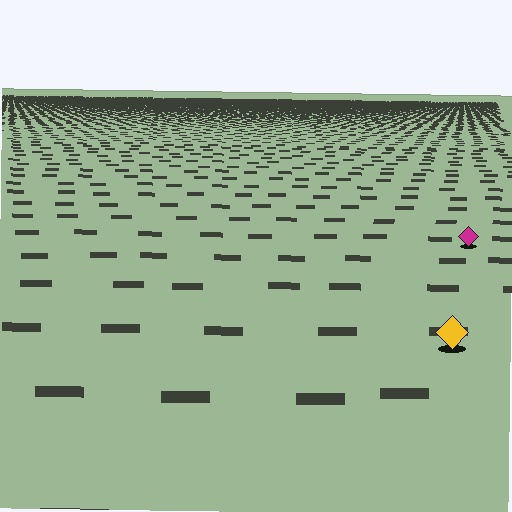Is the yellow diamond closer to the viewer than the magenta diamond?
Yes. The yellow diamond is closer — you can tell from the texture gradient: the ground texture is coarser near it.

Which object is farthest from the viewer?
The magenta diamond is farthest from the viewer. It appears smaller and the ground texture around it is denser.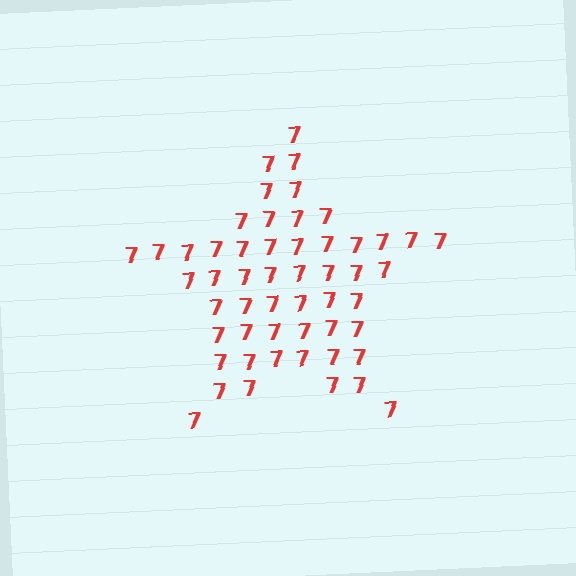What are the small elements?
The small elements are digit 7's.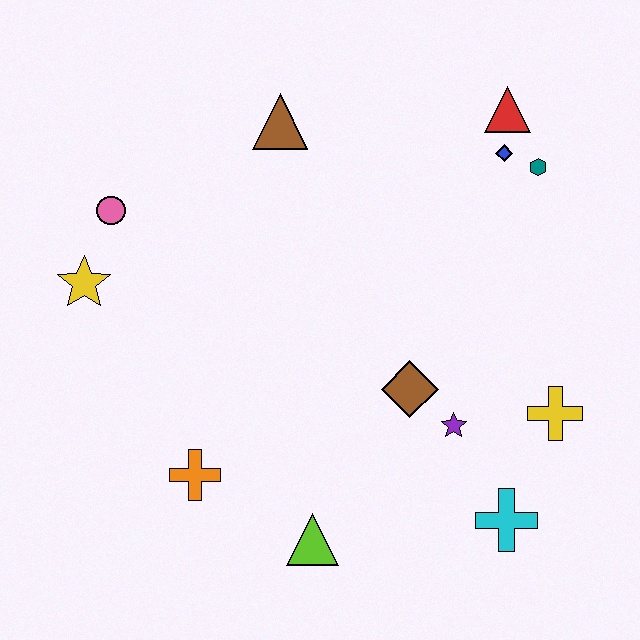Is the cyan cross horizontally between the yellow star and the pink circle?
No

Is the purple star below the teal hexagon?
Yes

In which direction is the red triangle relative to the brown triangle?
The red triangle is to the right of the brown triangle.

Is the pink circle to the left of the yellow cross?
Yes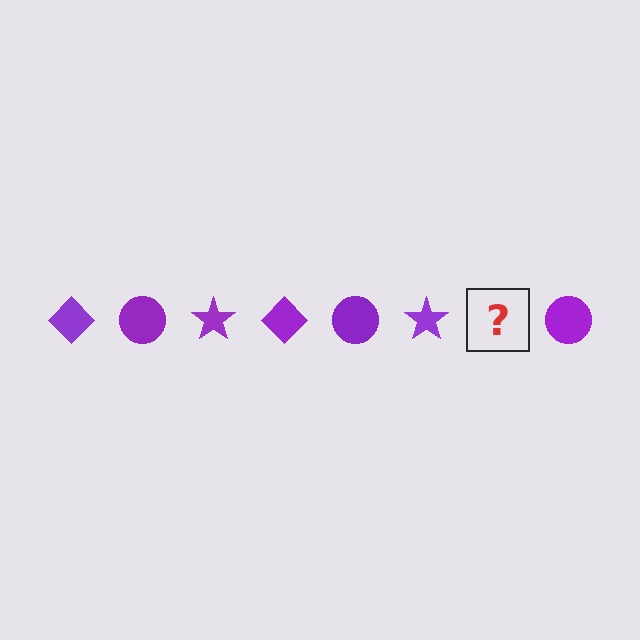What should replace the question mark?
The question mark should be replaced with a purple diamond.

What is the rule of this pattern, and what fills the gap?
The rule is that the pattern cycles through diamond, circle, star shapes in purple. The gap should be filled with a purple diamond.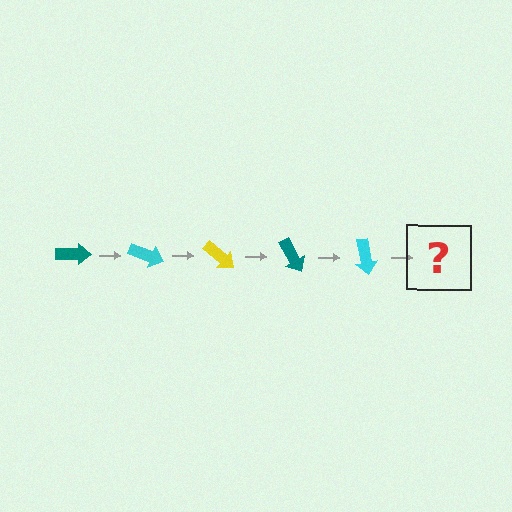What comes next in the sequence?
The next element should be a yellow arrow, rotated 100 degrees from the start.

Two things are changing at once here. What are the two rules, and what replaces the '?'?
The two rules are that it rotates 20 degrees each step and the color cycles through teal, cyan, and yellow. The '?' should be a yellow arrow, rotated 100 degrees from the start.